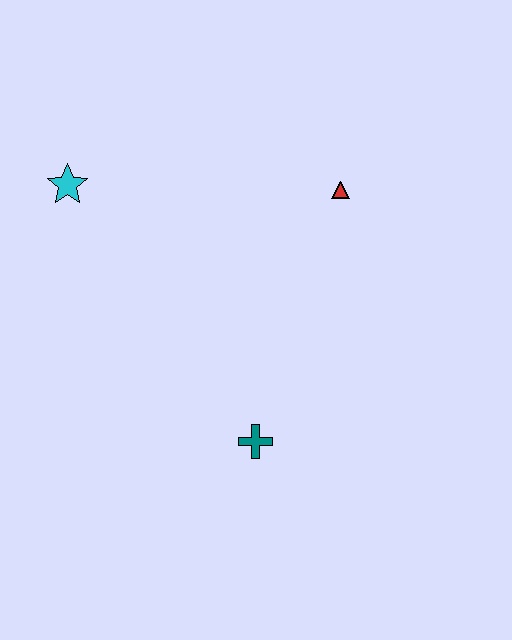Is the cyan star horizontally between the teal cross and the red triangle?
No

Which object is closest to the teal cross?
The red triangle is closest to the teal cross.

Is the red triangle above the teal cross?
Yes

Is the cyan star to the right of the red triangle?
No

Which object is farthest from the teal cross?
The cyan star is farthest from the teal cross.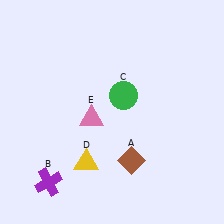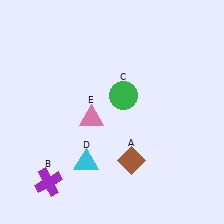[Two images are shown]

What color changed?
The triangle (D) changed from yellow in Image 1 to cyan in Image 2.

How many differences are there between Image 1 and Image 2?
There is 1 difference between the two images.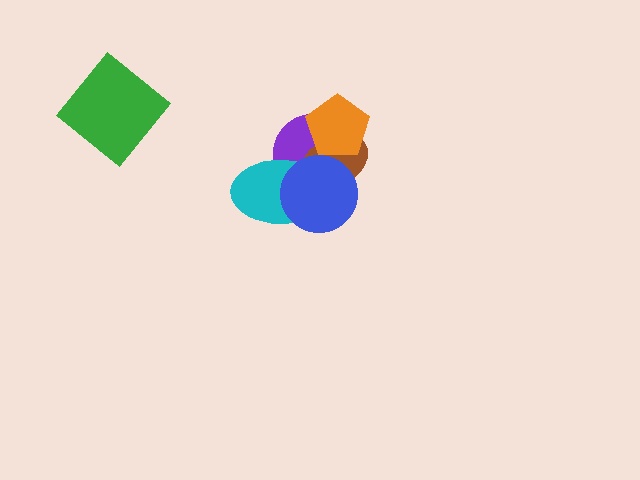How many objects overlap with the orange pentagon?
2 objects overlap with the orange pentagon.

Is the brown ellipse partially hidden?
Yes, it is partially covered by another shape.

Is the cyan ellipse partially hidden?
Yes, it is partially covered by another shape.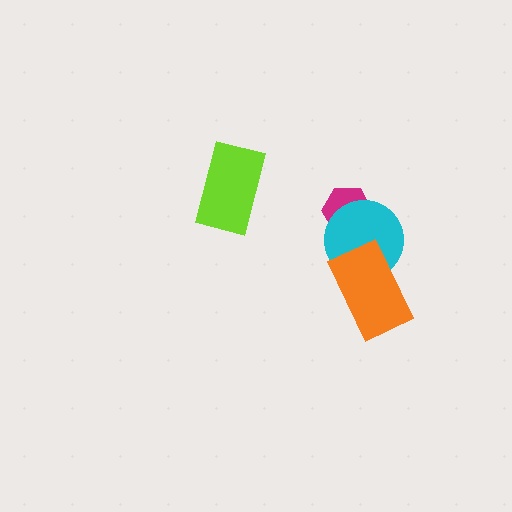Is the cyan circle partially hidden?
Yes, it is partially covered by another shape.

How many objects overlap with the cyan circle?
2 objects overlap with the cyan circle.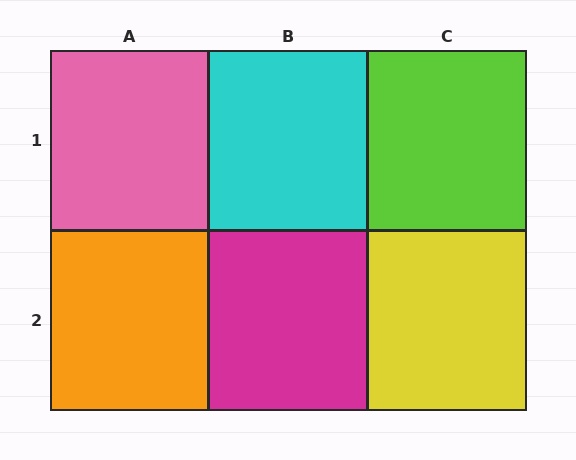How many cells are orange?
1 cell is orange.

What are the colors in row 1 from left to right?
Pink, cyan, lime.